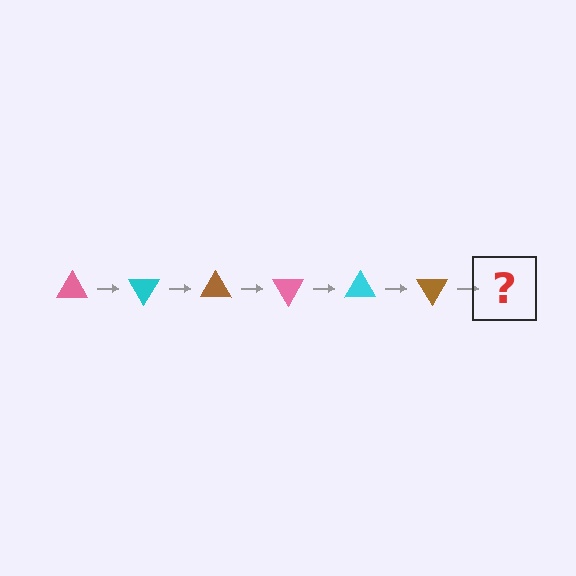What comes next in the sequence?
The next element should be a pink triangle, rotated 360 degrees from the start.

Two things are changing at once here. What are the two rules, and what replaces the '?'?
The two rules are that it rotates 60 degrees each step and the color cycles through pink, cyan, and brown. The '?' should be a pink triangle, rotated 360 degrees from the start.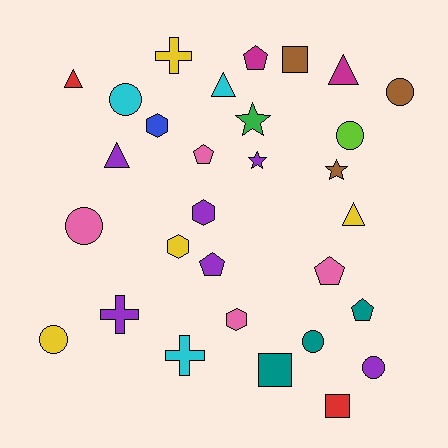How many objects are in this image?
There are 30 objects.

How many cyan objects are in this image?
There are 3 cyan objects.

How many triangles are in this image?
There are 5 triangles.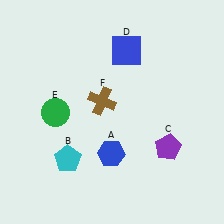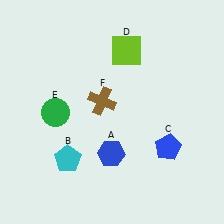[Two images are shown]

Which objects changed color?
C changed from purple to blue. D changed from blue to lime.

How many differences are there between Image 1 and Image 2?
There are 2 differences between the two images.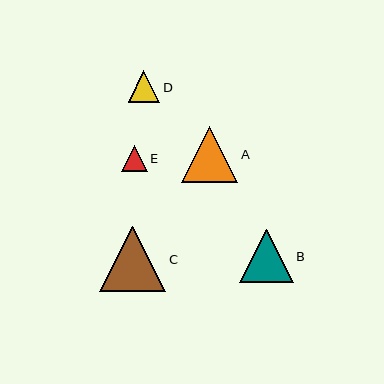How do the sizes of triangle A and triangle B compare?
Triangle A and triangle B are approximately the same size.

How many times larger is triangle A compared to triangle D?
Triangle A is approximately 1.8 times the size of triangle D.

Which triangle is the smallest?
Triangle E is the smallest with a size of approximately 25 pixels.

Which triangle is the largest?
Triangle C is the largest with a size of approximately 66 pixels.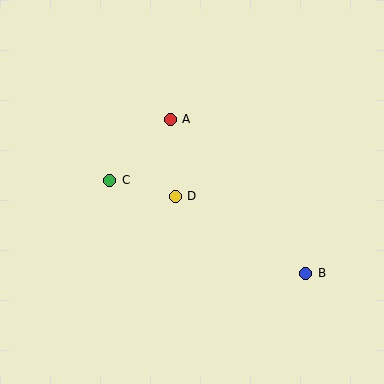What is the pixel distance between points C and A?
The distance between C and A is 86 pixels.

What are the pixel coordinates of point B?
Point B is at (306, 273).